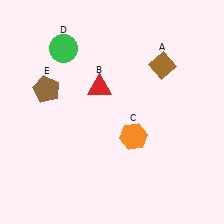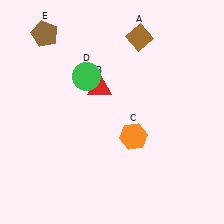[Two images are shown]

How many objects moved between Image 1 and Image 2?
3 objects moved between the two images.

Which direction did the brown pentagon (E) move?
The brown pentagon (E) moved up.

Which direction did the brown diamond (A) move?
The brown diamond (A) moved up.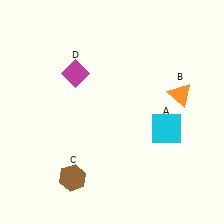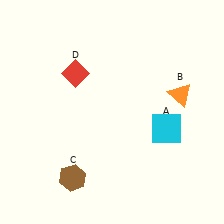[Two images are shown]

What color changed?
The diamond (D) changed from magenta in Image 1 to red in Image 2.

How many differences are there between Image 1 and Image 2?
There is 1 difference between the two images.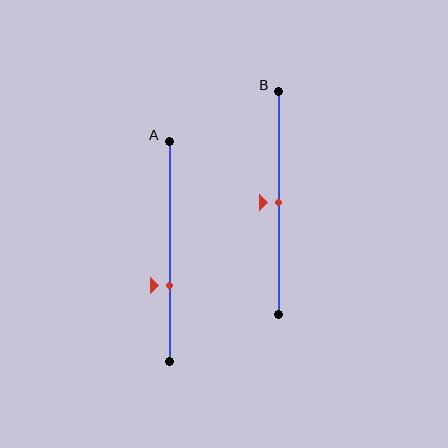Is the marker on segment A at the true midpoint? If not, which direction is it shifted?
No, the marker on segment A is shifted downward by about 16% of the segment length.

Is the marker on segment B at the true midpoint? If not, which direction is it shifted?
Yes, the marker on segment B is at the true midpoint.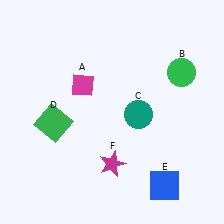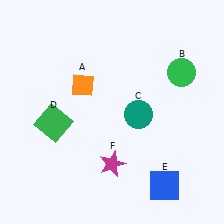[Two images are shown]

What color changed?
The diamond (A) changed from magenta in Image 1 to orange in Image 2.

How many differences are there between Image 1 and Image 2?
There is 1 difference between the two images.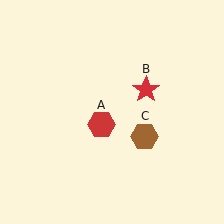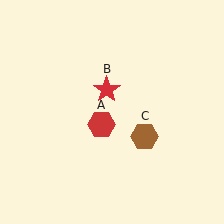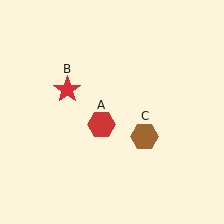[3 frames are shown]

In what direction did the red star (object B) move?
The red star (object B) moved left.